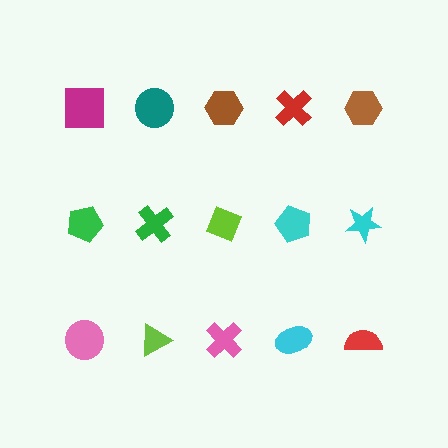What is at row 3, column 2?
A lime triangle.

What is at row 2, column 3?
A lime diamond.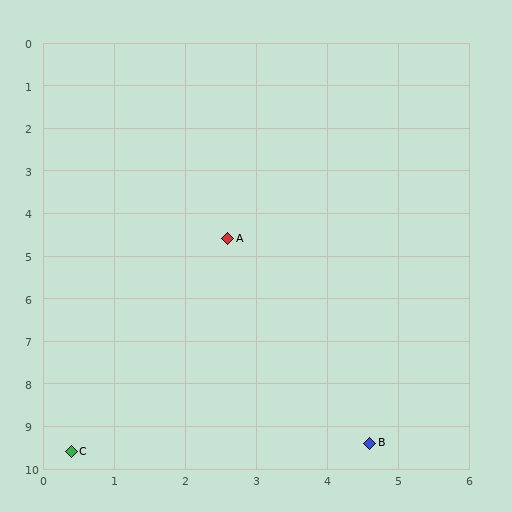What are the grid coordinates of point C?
Point C is at approximately (0.4, 9.6).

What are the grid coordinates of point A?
Point A is at approximately (2.6, 4.6).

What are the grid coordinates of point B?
Point B is at approximately (4.6, 9.4).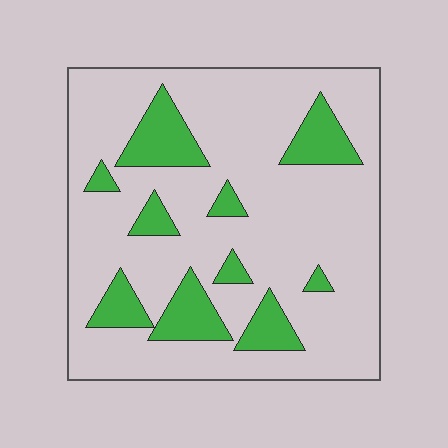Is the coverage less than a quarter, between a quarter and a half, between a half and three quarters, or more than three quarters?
Less than a quarter.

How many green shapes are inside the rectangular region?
10.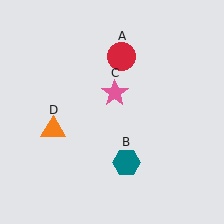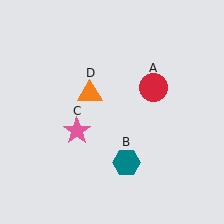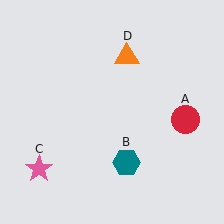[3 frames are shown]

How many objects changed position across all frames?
3 objects changed position: red circle (object A), pink star (object C), orange triangle (object D).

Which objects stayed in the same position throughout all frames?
Teal hexagon (object B) remained stationary.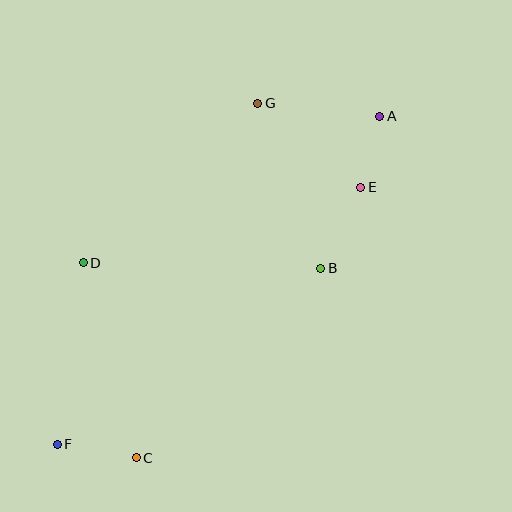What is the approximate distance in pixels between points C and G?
The distance between C and G is approximately 375 pixels.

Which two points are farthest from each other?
Points A and F are farthest from each other.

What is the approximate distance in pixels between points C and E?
The distance between C and E is approximately 352 pixels.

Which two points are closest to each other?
Points A and E are closest to each other.